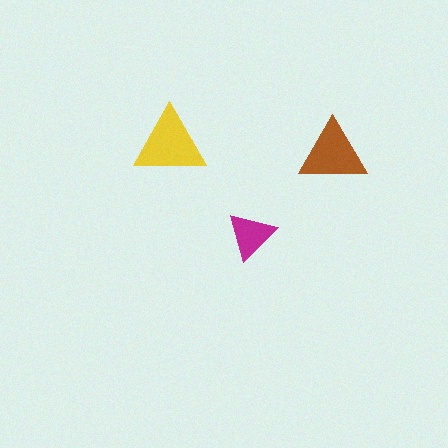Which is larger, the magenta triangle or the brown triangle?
The brown one.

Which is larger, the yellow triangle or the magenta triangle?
The yellow one.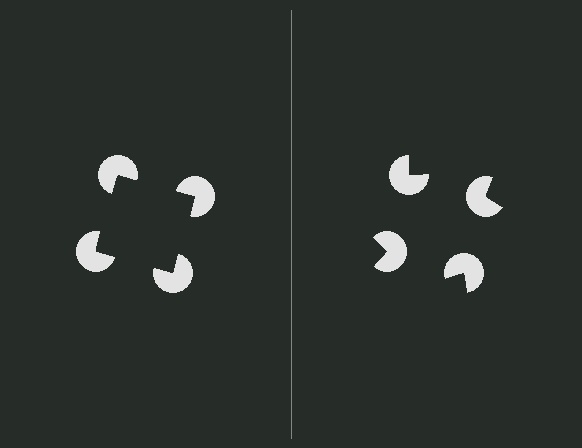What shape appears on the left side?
An illusory square.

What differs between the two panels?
The pac-man discs are positioned identically on both sides; only the wedge orientations differ. On the left they align to a square; on the right they are misaligned.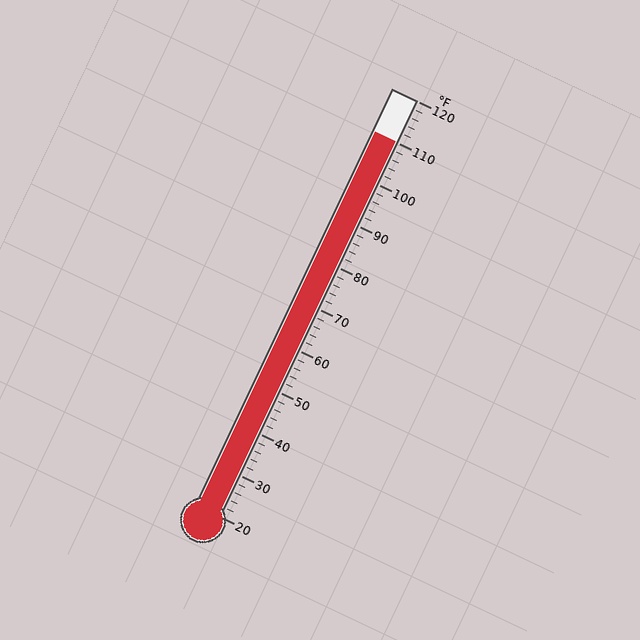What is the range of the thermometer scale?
The thermometer scale ranges from 20°F to 120°F.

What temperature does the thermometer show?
The thermometer shows approximately 110°F.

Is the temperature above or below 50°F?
The temperature is above 50°F.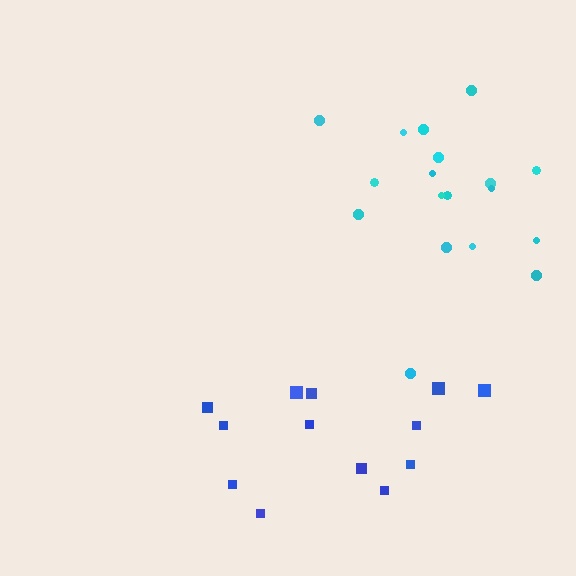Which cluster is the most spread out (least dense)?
Blue.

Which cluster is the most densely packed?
Cyan.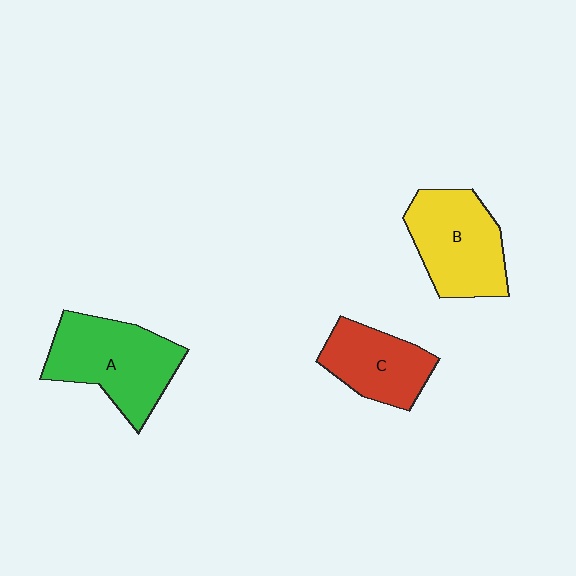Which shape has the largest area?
Shape A (green).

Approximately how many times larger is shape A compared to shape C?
Approximately 1.4 times.